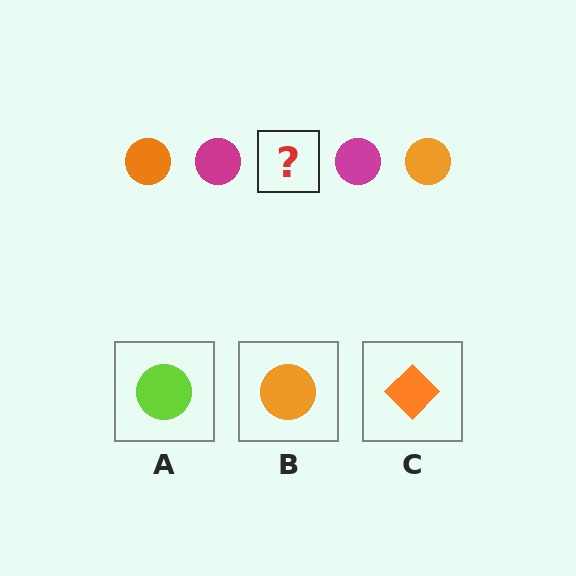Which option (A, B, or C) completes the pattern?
B.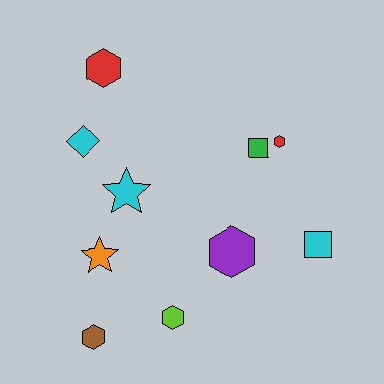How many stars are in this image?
There are 2 stars.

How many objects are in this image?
There are 10 objects.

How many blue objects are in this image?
There are no blue objects.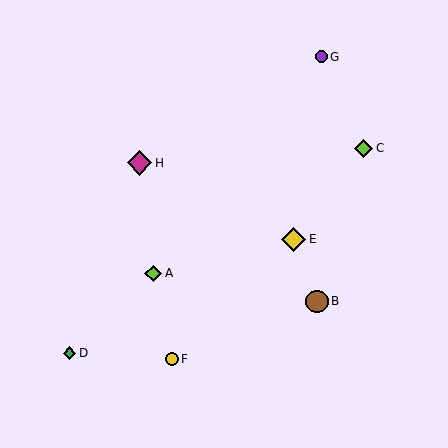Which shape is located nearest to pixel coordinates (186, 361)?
The yellow circle (labeled F) at (172, 359) is nearest to that location.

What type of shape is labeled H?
Shape H is a magenta diamond.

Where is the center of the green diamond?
The center of the green diamond is at (69, 353).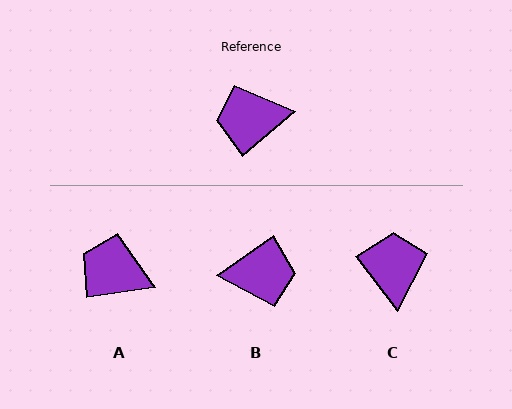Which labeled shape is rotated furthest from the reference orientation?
B, about 174 degrees away.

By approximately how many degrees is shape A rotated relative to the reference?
Approximately 32 degrees clockwise.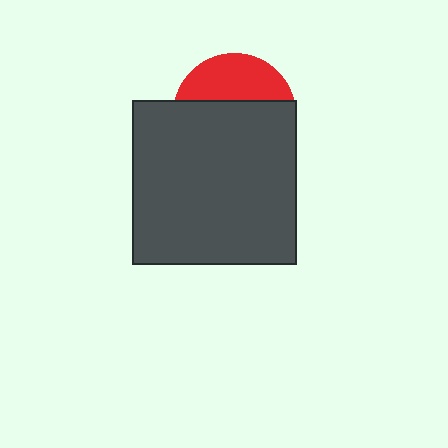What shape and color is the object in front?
The object in front is a dark gray square.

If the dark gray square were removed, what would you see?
You would see the complete red circle.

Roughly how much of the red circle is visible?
A small part of it is visible (roughly 35%).